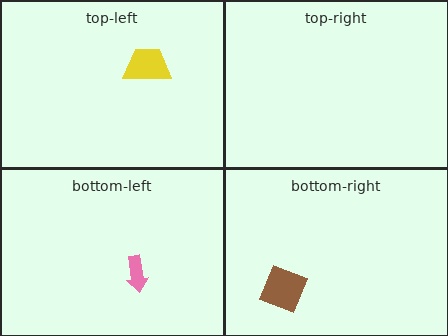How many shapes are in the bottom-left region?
1.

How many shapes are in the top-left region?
1.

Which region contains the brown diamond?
The bottom-right region.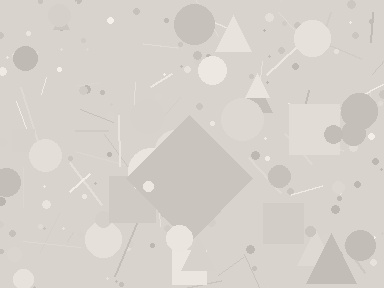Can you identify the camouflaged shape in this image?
The camouflaged shape is a diamond.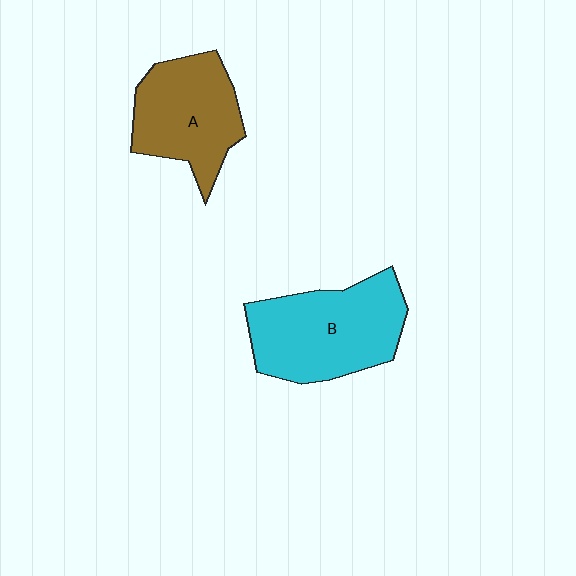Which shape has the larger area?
Shape B (cyan).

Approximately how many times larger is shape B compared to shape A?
Approximately 1.2 times.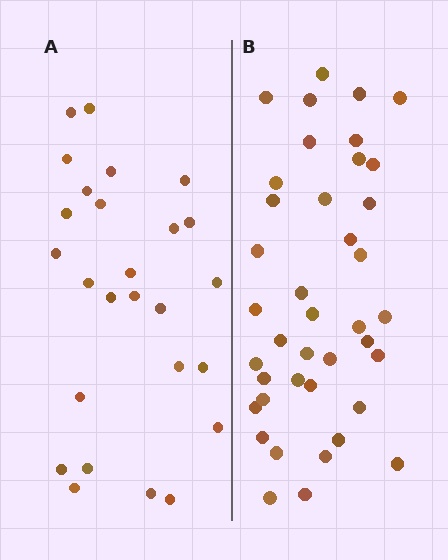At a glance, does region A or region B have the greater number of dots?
Region B (the right region) has more dots.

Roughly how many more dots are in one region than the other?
Region B has approximately 15 more dots than region A.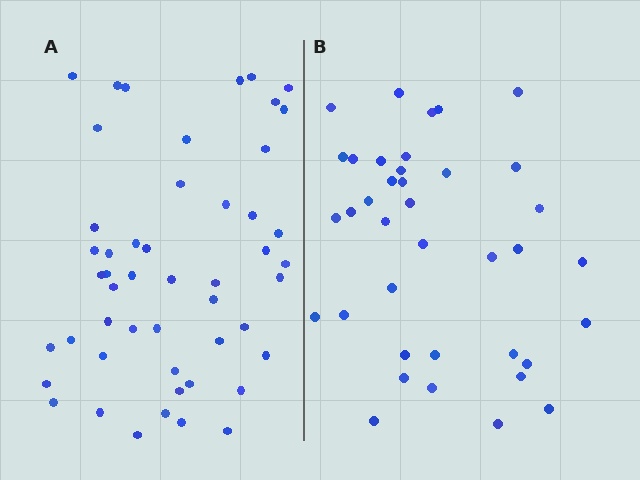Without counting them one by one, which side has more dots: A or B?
Region A (the left region) has more dots.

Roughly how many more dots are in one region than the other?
Region A has roughly 12 or so more dots than region B.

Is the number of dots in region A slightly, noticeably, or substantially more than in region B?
Region A has noticeably more, but not dramatically so. The ratio is roughly 1.3 to 1.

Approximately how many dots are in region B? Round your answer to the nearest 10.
About 40 dots. (The exact count is 38, which rounds to 40.)